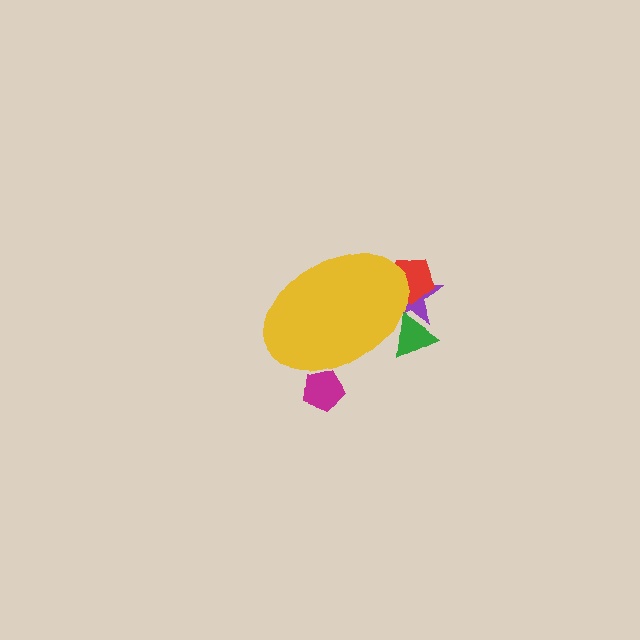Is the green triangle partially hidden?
Yes, the green triangle is partially hidden behind the yellow ellipse.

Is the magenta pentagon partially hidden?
Yes, the magenta pentagon is partially hidden behind the yellow ellipse.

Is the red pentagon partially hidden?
Yes, the red pentagon is partially hidden behind the yellow ellipse.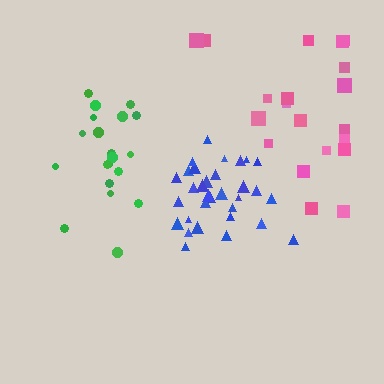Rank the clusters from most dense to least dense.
blue, green, pink.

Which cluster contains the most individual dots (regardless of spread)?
Blue (32).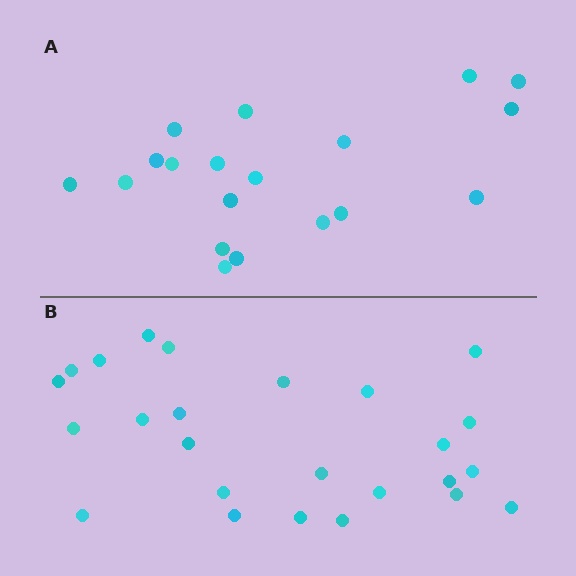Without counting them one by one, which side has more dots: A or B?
Region B (the bottom region) has more dots.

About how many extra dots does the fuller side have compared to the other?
Region B has about 6 more dots than region A.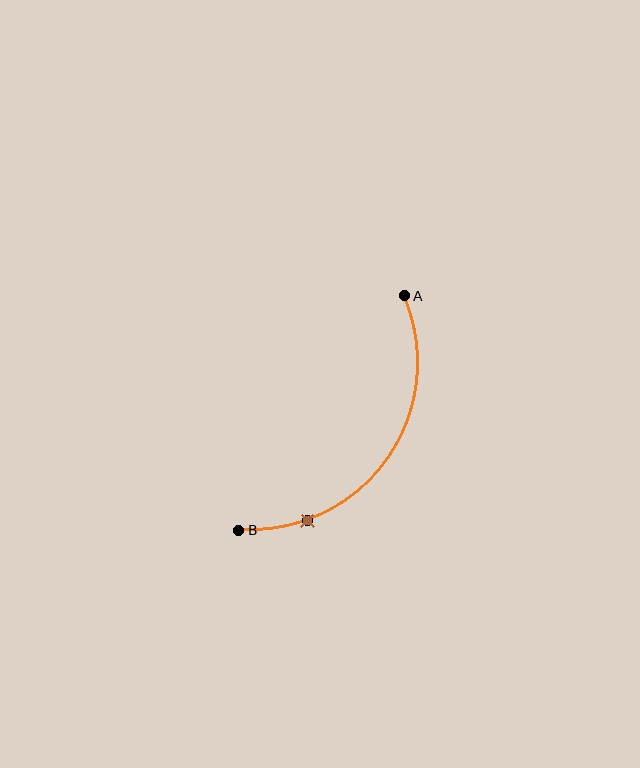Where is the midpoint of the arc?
The arc midpoint is the point on the curve farthest from the straight line joining A and B. It sits below and to the right of that line.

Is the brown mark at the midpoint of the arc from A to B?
No. The brown mark lies on the arc but is closer to endpoint B. The arc midpoint would be at the point on the curve equidistant along the arc from both A and B.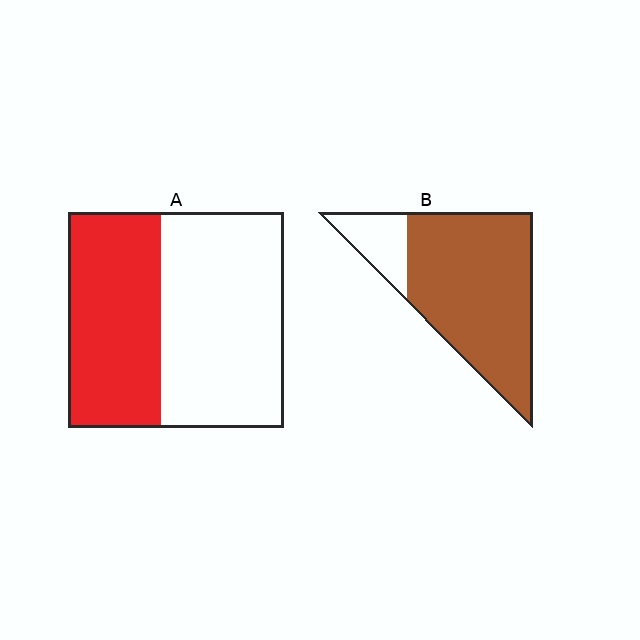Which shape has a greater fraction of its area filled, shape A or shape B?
Shape B.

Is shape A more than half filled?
No.